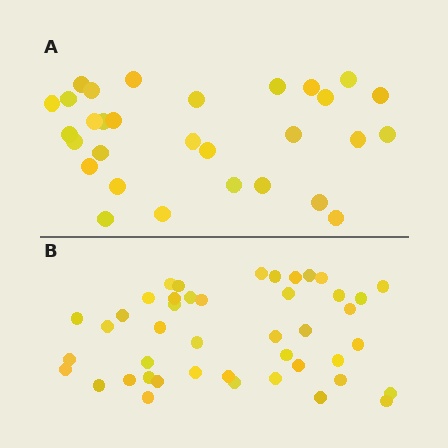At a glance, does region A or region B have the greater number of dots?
Region B (the bottom region) has more dots.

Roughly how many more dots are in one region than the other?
Region B has approximately 15 more dots than region A.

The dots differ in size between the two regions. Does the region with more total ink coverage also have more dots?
No. Region A has more total ink coverage because its dots are larger, but region B actually contains more individual dots. Total area can be misleading — the number of items is what matters here.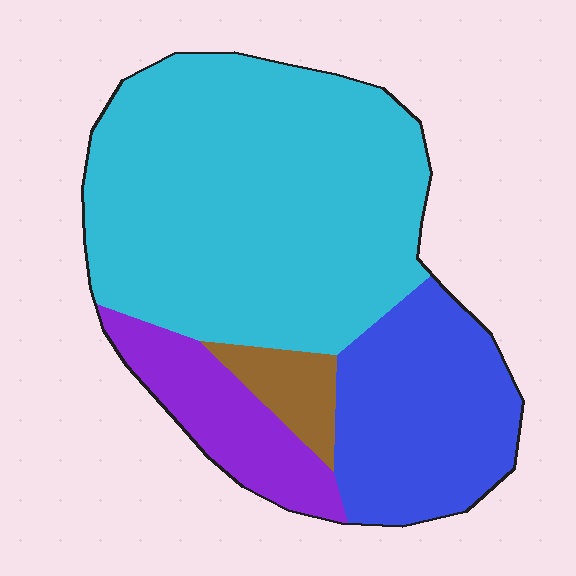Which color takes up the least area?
Brown, at roughly 5%.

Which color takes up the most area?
Cyan, at roughly 60%.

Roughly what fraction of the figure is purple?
Purple covers about 15% of the figure.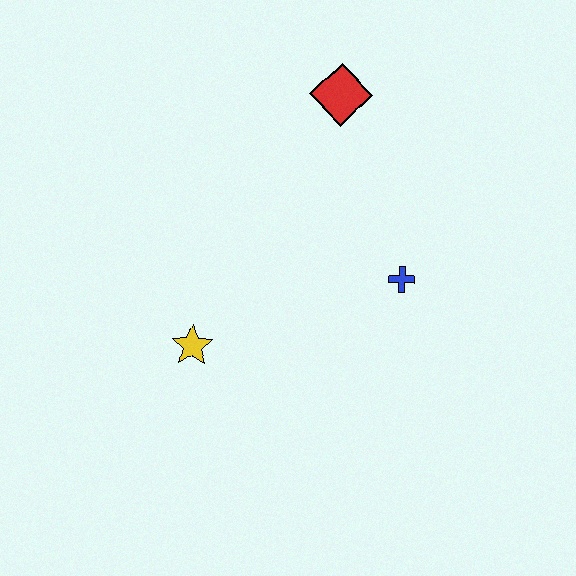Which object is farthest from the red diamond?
The yellow star is farthest from the red diamond.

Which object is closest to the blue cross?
The red diamond is closest to the blue cross.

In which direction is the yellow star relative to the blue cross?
The yellow star is to the left of the blue cross.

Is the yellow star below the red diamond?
Yes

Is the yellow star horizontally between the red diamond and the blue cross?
No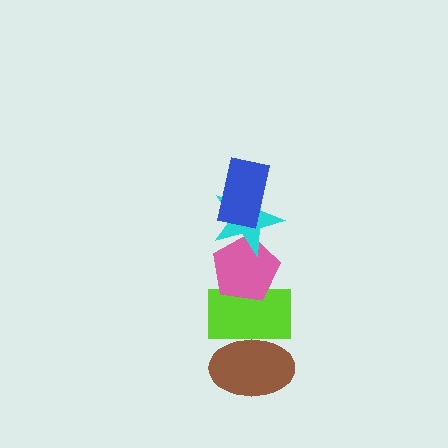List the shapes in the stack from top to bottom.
From top to bottom: the blue rectangle, the cyan star, the pink pentagon, the lime rectangle, the brown ellipse.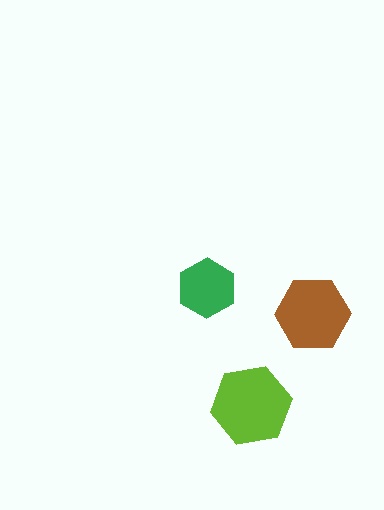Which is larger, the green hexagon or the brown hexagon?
The brown one.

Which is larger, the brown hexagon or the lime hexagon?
The lime one.